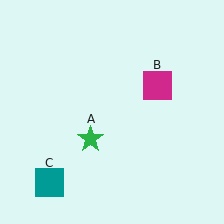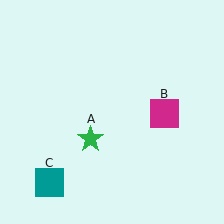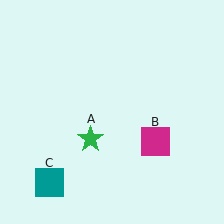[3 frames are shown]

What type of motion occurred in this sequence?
The magenta square (object B) rotated clockwise around the center of the scene.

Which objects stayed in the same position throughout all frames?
Green star (object A) and teal square (object C) remained stationary.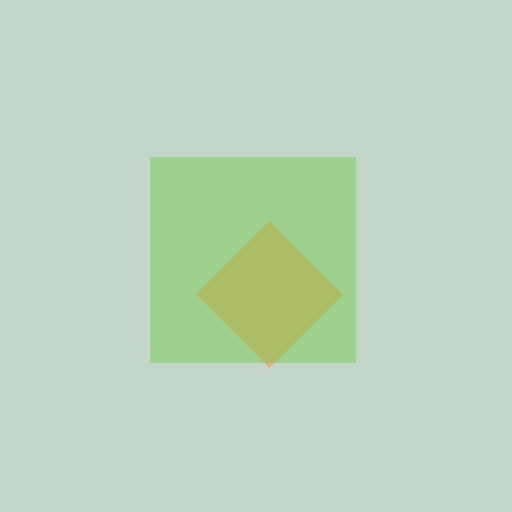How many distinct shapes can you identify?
There are 2 distinct shapes: an orange diamond, a lime square.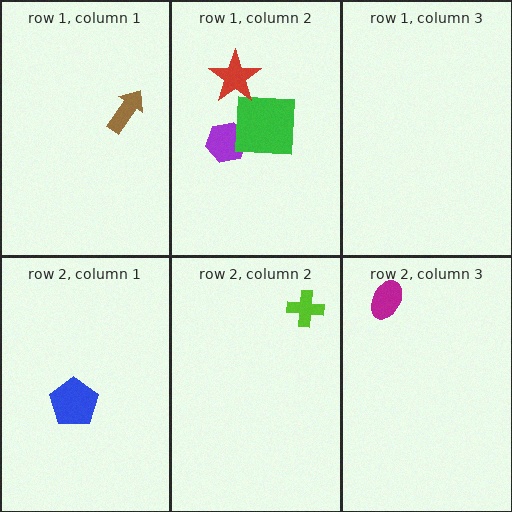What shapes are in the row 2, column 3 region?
The magenta ellipse.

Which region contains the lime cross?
The row 2, column 2 region.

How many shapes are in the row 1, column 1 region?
1.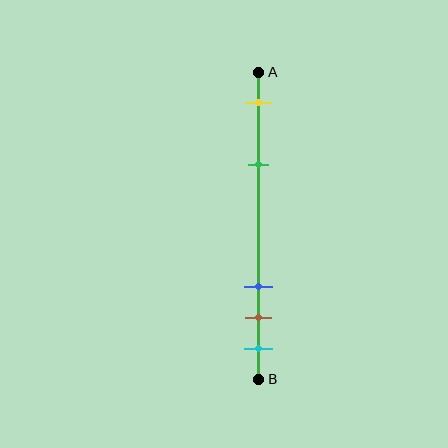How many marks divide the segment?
There are 5 marks dividing the segment.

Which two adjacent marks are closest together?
The brown and cyan marks are the closest adjacent pair.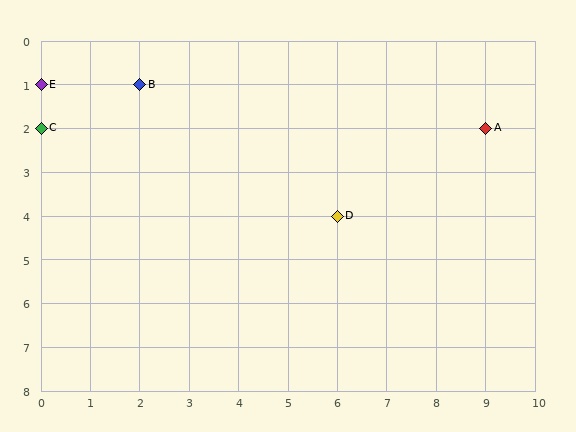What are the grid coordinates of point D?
Point D is at grid coordinates (6, 4).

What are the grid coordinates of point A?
Point A is at grid coordinates (9, 2).